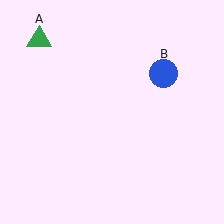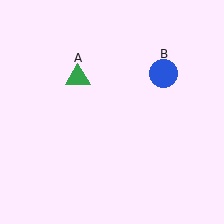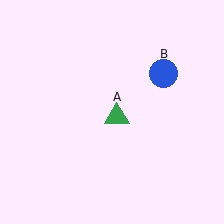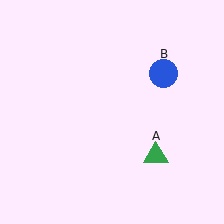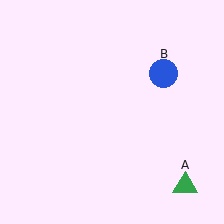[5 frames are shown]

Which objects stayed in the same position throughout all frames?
Blue circle (object B) remained stationary.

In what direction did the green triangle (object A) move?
The green triangle (object A) moved down and to the right.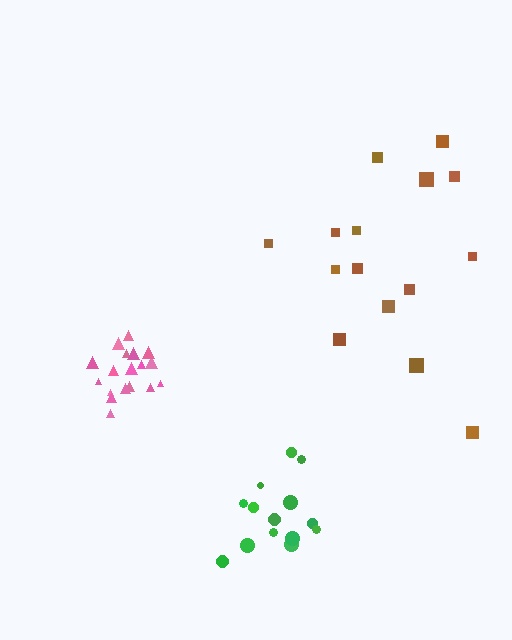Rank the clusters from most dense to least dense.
pink, green, brown.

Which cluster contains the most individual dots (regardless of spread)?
Pink (19).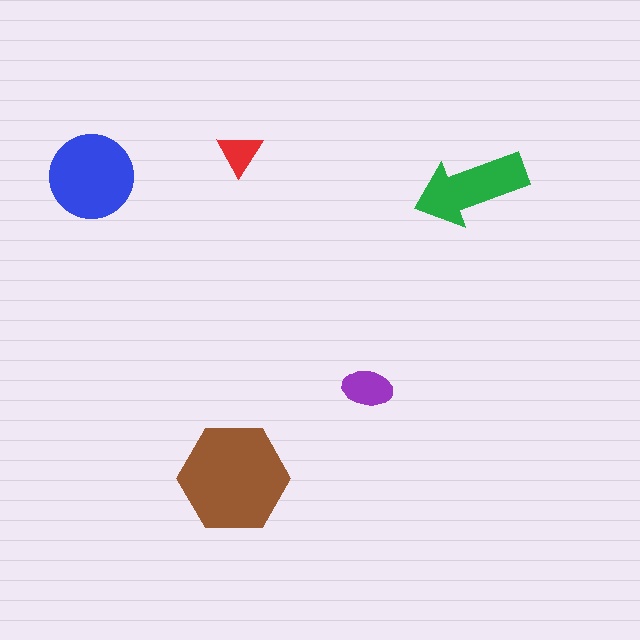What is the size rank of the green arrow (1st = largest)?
3rd.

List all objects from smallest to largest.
The red triangle, the purple ellipse, the green arrow, the blue circle, the brown hexagon.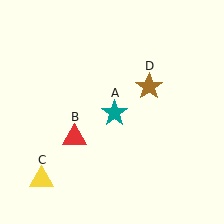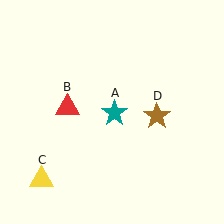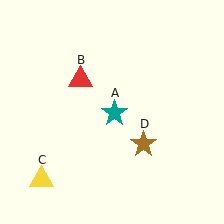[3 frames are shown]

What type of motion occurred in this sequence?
The red triangle (object B), brown star (object D) rotated clockwise around the center of the scene.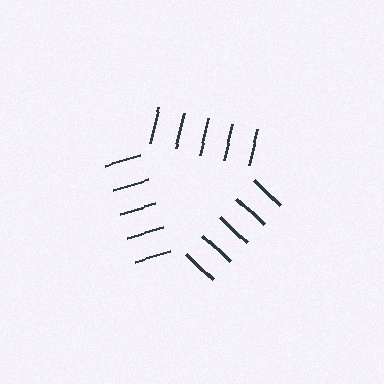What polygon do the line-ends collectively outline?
An illusory triangle — the line segments terminate on its edges but no continuous stroke is drawn.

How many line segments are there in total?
15 — 5 along each of the 3 edges.